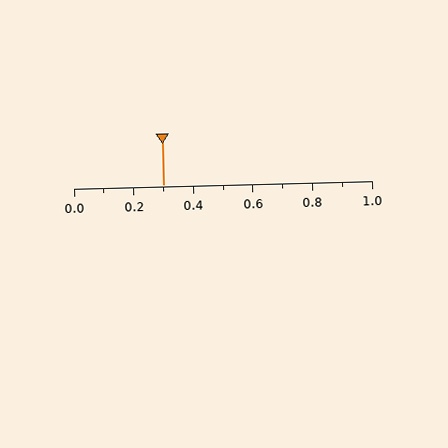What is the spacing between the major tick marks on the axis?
The major ticks are spaced 0.2 apart.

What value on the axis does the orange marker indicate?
The marker indicates approximately 0.3.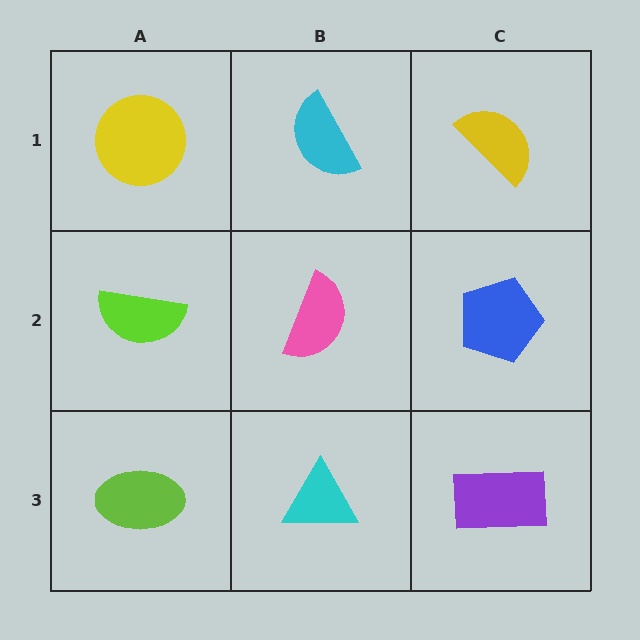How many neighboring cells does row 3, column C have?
2.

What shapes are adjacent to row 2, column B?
A cyan semicircle (row 1, column B), a cyan triangle (row 3, column B), a lime semicircle (row 2, column A), a blue pentagon (row 2, column C).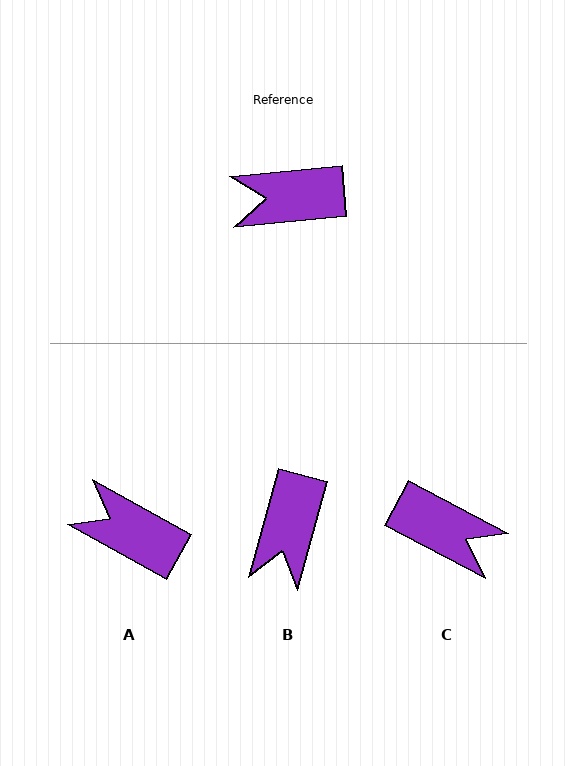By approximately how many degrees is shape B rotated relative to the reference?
Approximately 70 degrees counter-clockwise.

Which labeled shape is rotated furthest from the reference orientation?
C, about 147 degrees away.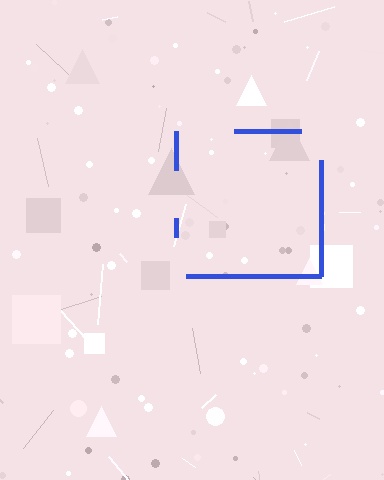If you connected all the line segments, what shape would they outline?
They would outline a square.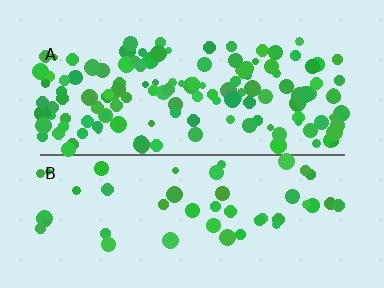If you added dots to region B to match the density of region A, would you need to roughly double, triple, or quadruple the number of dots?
Approximately triple.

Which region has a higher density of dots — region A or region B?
A (the top).